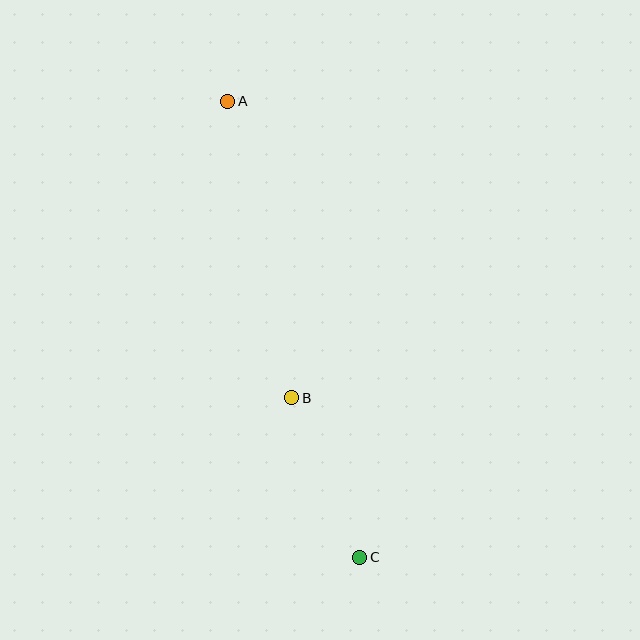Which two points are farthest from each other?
Points A and C are farthest from each other.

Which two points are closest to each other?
Points B and C are closest to each other.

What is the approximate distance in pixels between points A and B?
The distance between A and B is approximately 304 pixels.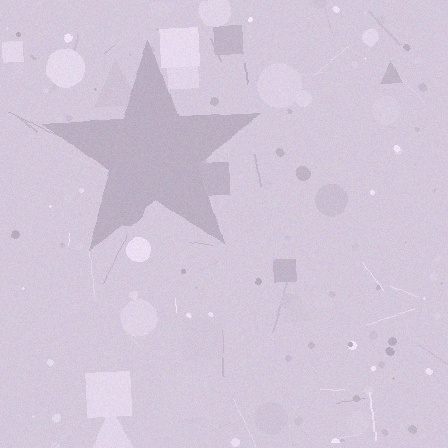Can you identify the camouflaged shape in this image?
The camouflaged shape is a star.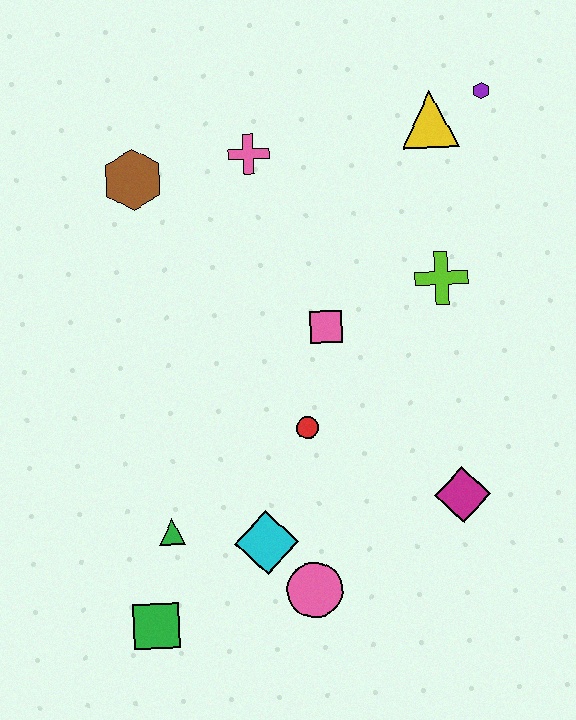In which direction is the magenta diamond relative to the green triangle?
The magenta diamond is to the right of the green triangle.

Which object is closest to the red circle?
The pink square is closest to the red circle.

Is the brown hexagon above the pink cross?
No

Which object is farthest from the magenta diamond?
The brown hexagon is farthest from the magenta diamond.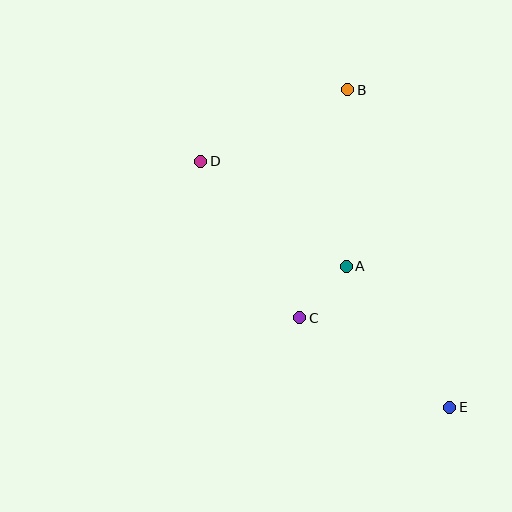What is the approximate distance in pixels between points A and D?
The distance between A and D is approximately 179 pixels.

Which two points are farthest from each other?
Points D and E are farthest from each other.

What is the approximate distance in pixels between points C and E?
The distance between C and E is approximately 175 pixels.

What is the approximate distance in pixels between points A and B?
The distance between A and B is approximately 176 pixels.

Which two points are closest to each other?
Points A and C are closest to each other.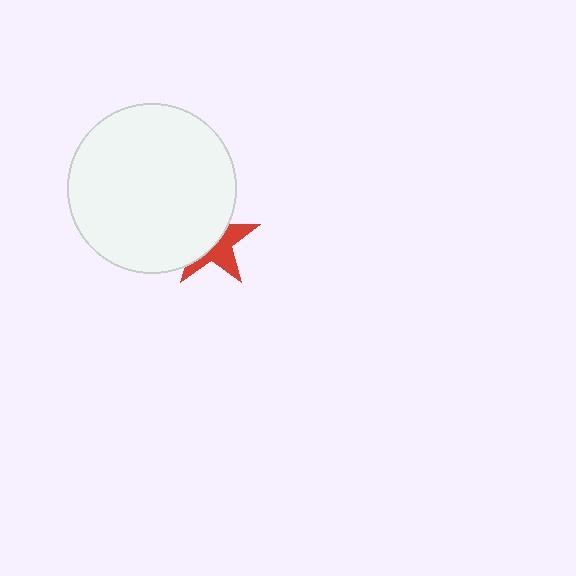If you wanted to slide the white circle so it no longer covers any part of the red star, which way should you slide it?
Slide it toward the upper-left — that is the most direct way to separate the two shapes.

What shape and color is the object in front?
The object in front is a white circle.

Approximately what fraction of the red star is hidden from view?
Roughly 55% of the red star is hidden behind the white circle.